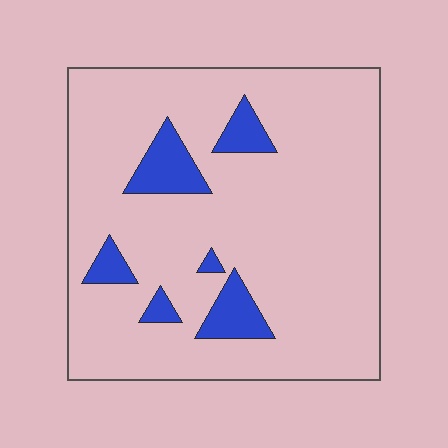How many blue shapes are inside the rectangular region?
6.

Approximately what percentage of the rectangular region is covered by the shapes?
Approximately 10%.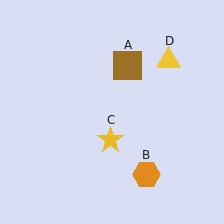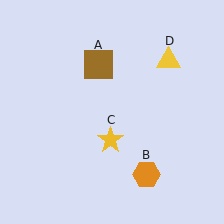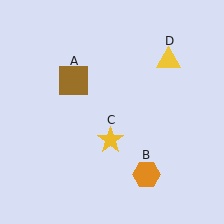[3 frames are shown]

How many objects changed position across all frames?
1 object changed position: brown square (object A).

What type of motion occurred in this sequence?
The brown square (object A) rotated counterclockwise around the center of the scene.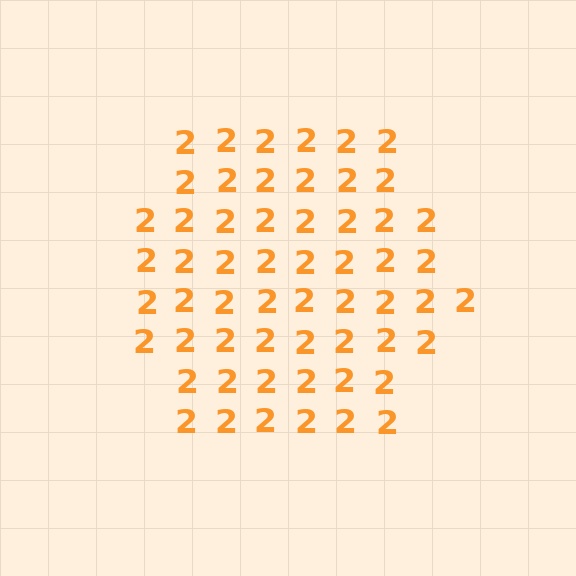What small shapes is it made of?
It is made of small digit 2's.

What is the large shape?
The large shape is a hexagon.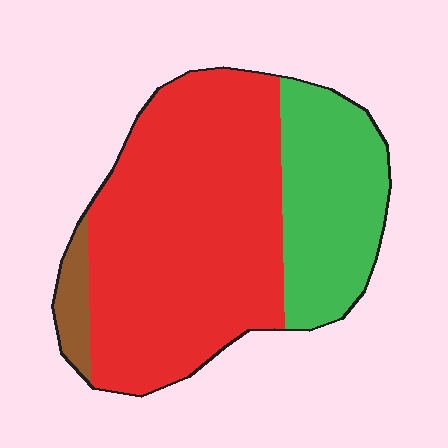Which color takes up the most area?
Red, at roughly 65%.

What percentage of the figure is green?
Green takes up about one quarter (1/4) of the figure.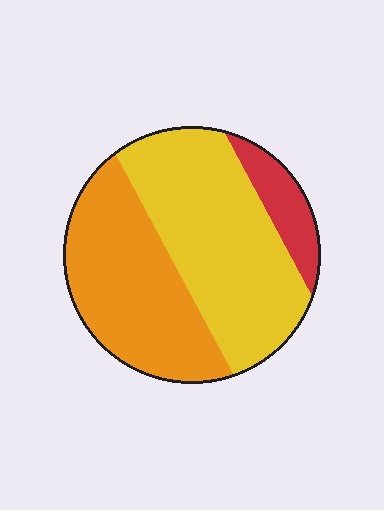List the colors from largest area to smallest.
From largest to smallest: yellow, orange, red.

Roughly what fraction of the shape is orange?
Orange takes up between a quarter and a half of the shape.